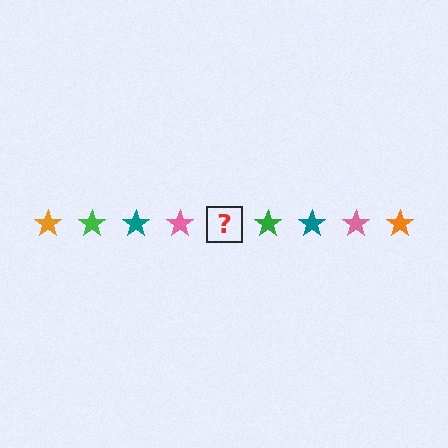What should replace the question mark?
The question mark should be replaced with an orange star.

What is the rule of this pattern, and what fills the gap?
The rule is that the pattern cycles through orange, green, teal, pink stars. The gap should be filled with an orange star.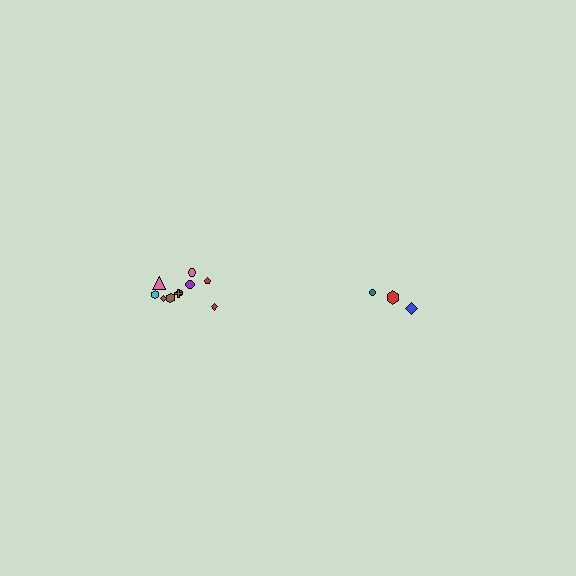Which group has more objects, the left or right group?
The left group.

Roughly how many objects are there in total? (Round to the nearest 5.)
Roughly 15 objects in total.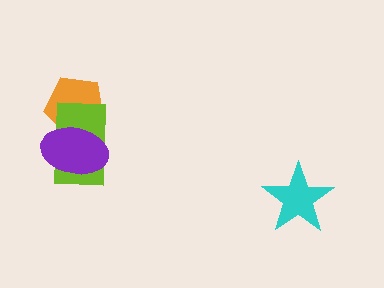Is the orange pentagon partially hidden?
Yes, it is partially covered by another shape.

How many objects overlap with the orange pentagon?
2 objects overlap with the orange pentagon.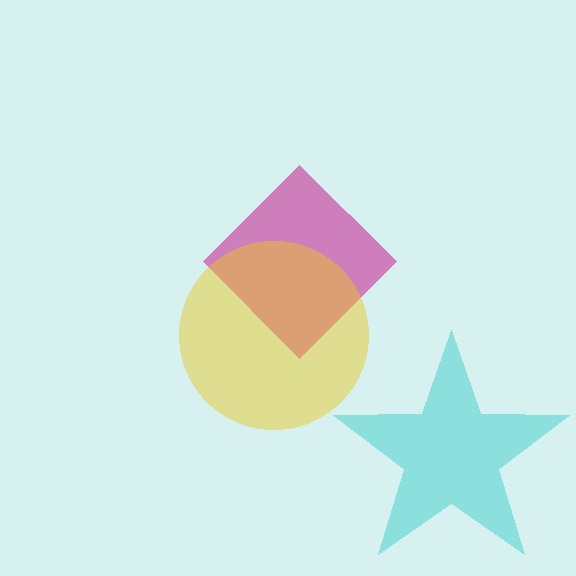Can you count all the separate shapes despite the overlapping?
Yes, there are 3 separate shapes.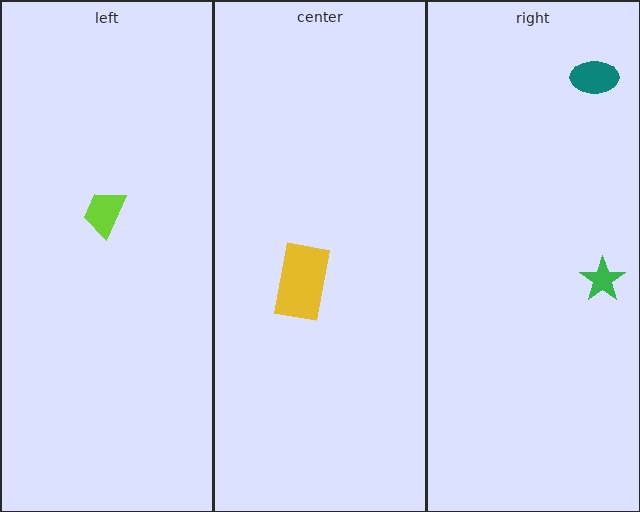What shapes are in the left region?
The lime trapezoid.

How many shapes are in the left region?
1.